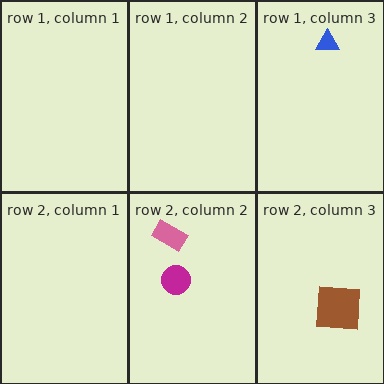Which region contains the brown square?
The row 2, column 3 region.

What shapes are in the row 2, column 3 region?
The brown square.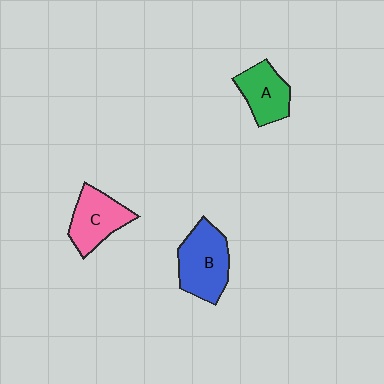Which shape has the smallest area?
Shape A (green).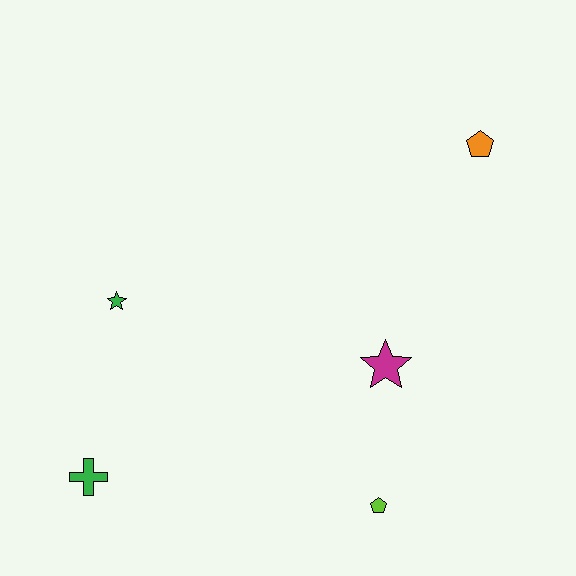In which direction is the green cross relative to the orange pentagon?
The green cross is to the left of the orange pentagon.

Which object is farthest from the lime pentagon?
The orange pentagon is farthest from the lime pentagon.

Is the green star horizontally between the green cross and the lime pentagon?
Yes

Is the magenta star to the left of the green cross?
No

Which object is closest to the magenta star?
The lime pentagon is closest to the magenta star.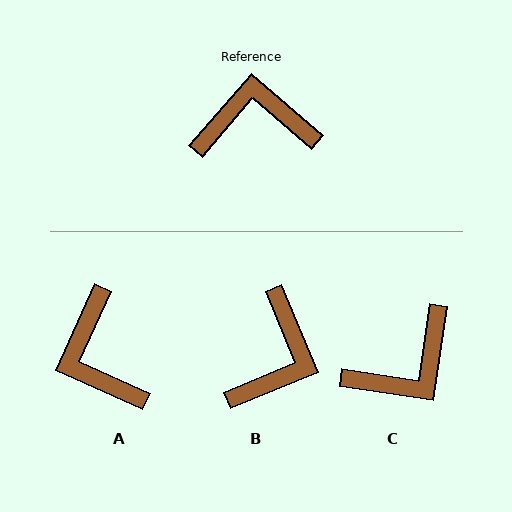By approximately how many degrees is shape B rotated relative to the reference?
Approximately 117 degrees clockwise.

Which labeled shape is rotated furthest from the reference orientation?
C, about 148 degrees away.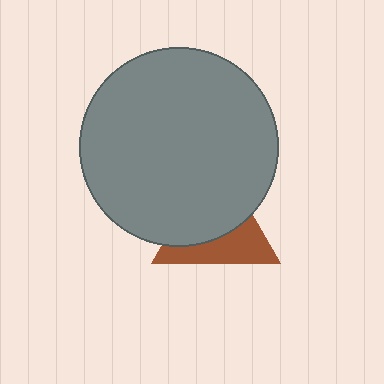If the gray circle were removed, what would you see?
You would see the complete brown triangle.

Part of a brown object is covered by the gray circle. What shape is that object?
It is a triangle.